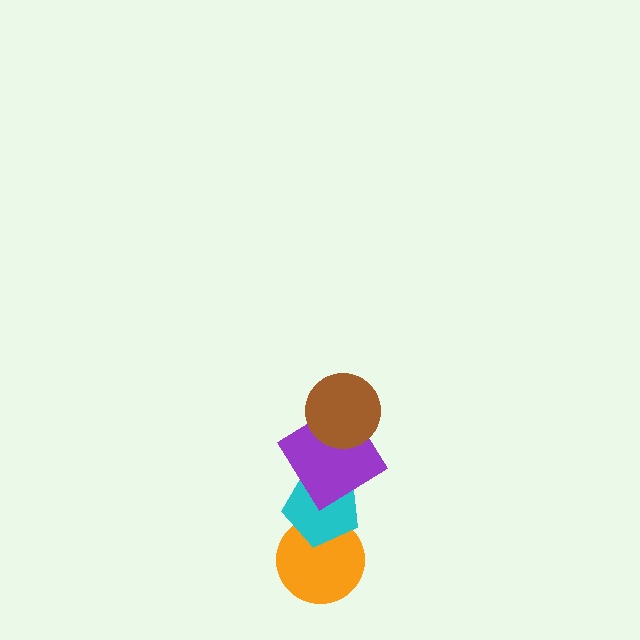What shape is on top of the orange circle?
The cyan pentagon is on top of the orange circle.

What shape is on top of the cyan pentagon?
The purple diamond is on top of the cyan pentagon.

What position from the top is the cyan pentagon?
The cyan pentagon is 3rd from the top.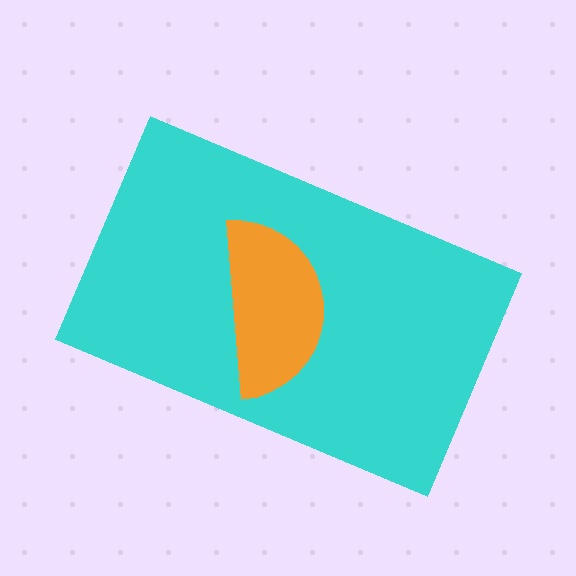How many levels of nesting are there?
2.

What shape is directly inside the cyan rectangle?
The orange semicircle.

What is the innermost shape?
The orange semicircle.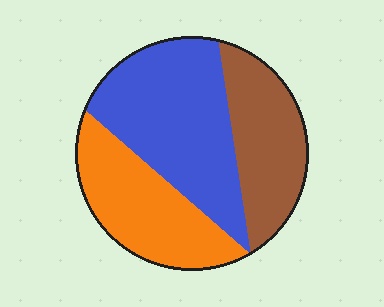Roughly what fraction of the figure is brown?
Brown takes up between a sixth and a third of the figure.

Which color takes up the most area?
Blue, at roughly 45%.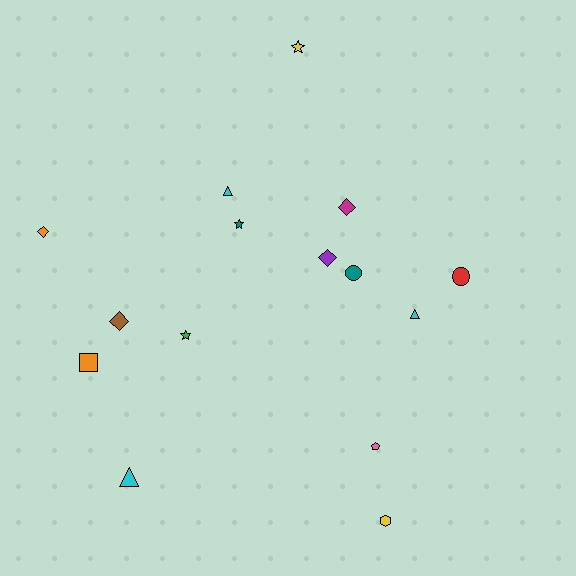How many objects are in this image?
There are 15 objects.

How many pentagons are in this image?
There is 1 pentagon.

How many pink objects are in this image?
There is 1 pink object.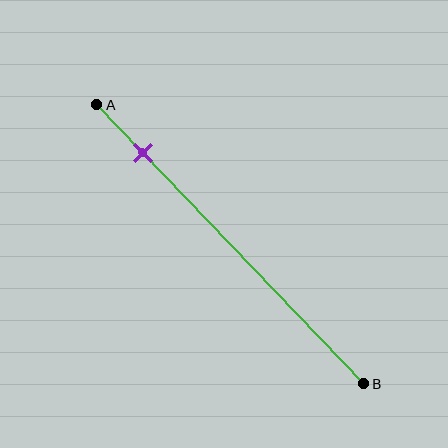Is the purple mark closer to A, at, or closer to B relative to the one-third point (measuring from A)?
The purple mark is closer to point A than the one-third point of segment AB.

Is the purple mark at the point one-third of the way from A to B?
No, the mark is at about 15% from A, not at the 33% one-third point.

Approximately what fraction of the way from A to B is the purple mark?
The purple mark is approximately 15% of the way from A to B.